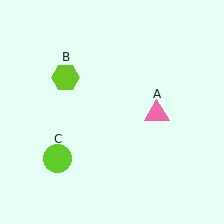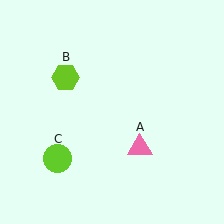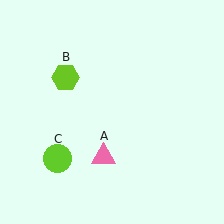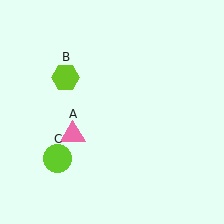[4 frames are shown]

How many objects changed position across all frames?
1 object changed position: pink triangle (object A).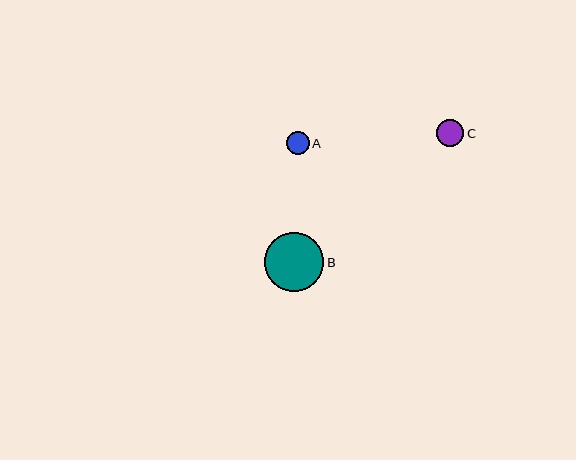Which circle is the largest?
Circle B is the largest with a size of approximately 59 pixels.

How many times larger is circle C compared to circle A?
Circle C is approximately 1.2 times the size of circle A.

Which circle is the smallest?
Circle A is the smallest with a size of approximately 23 pixels.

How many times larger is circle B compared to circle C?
Circle B is approximately 2.2 times the size of circle C.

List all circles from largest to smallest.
From largest to smallest: B, C, A.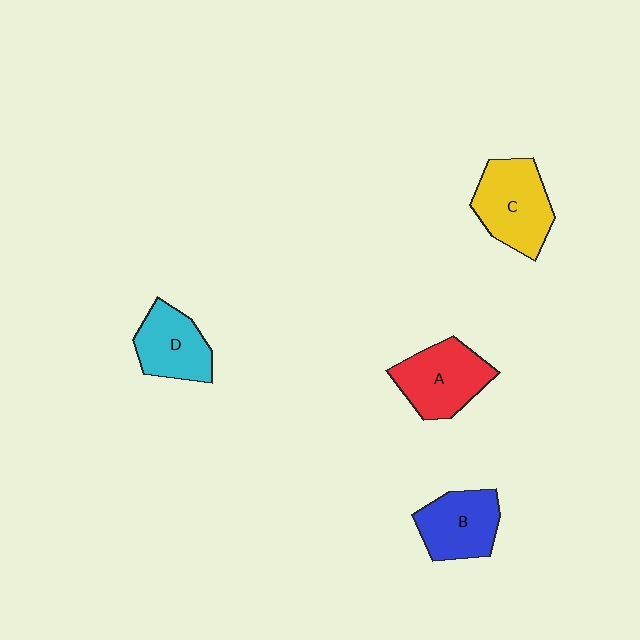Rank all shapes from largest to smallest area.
From largest to smallest: C (yellow), A (red), B (blue), D (cyan).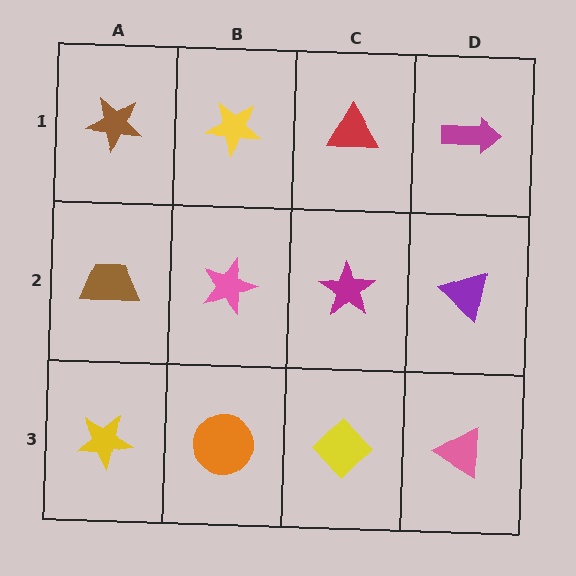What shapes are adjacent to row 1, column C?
A magenta star (row 2, column C), a yellow star (row 1, column B), a magenta arrow (row 1, column D).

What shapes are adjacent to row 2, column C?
A red triangle (row 1, column C), a yellow diamond (row 3, column C), a pink star (row 2, column B), a purple triangle (row 2, column D).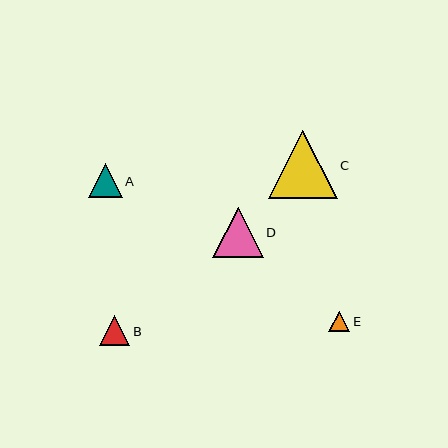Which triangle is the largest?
Triangle C is the largest with a size of approximately 68 pixels.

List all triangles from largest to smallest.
From largest to smallest: C, D, A, B, E.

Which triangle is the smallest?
Triangle E is the smallest with a size of approximately 21 pixels.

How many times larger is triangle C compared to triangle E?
Triangle C is approximately 3.3 times the size of triangle E.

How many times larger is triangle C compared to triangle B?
Triangle C is approximately 2.2 times the size of triangle B.